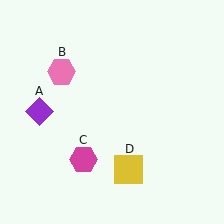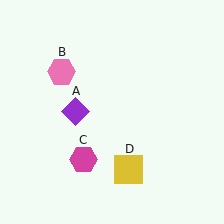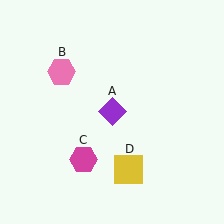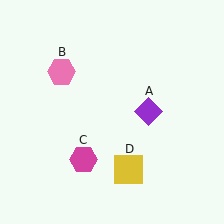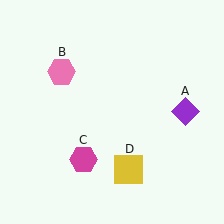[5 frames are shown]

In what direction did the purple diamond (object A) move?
The purple diamond (object A) moved right.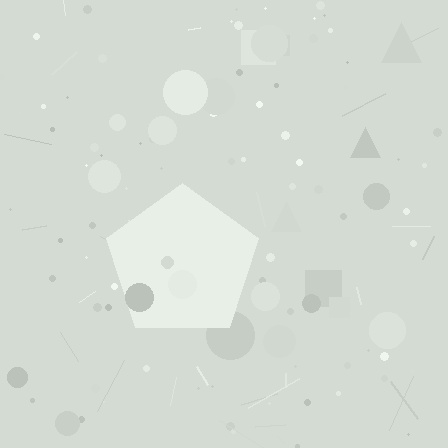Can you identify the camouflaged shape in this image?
The camouflaged shape is a pentagon.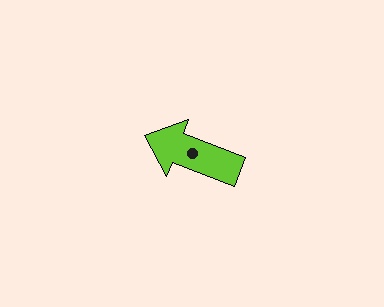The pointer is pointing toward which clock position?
Roughly 10 o'clock.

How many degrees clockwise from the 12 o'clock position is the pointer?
Approximately 291 degrees.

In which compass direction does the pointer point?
West.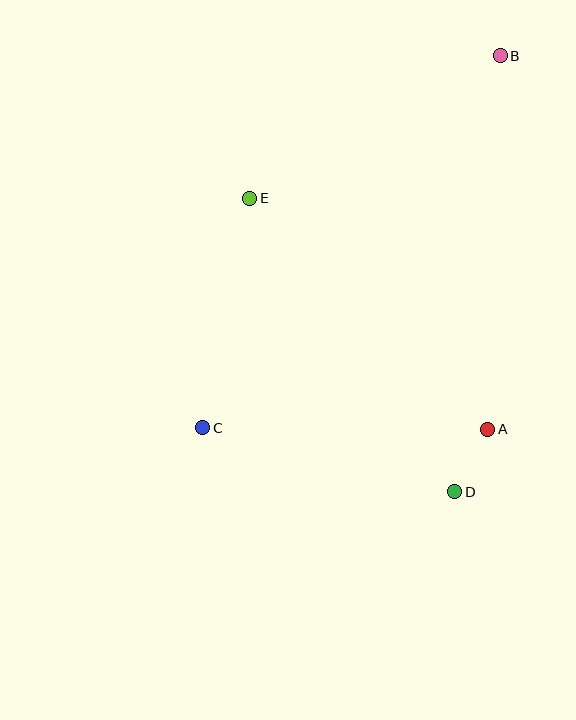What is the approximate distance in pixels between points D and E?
The distance between D and E is approximately 358 pixels.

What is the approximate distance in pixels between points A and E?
The distance between A and E is approximately 332 pixels.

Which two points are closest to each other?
Points A and D are closest to each other.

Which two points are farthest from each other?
Points B and C are farthest from each other.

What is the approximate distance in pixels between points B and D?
The distance between B and D is approximately 439 pixels.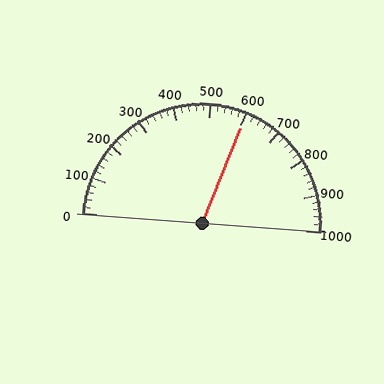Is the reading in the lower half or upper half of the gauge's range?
The reading is in the upper half of the range (0 to 1000).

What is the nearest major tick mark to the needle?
The nearest major tick mark is 600.